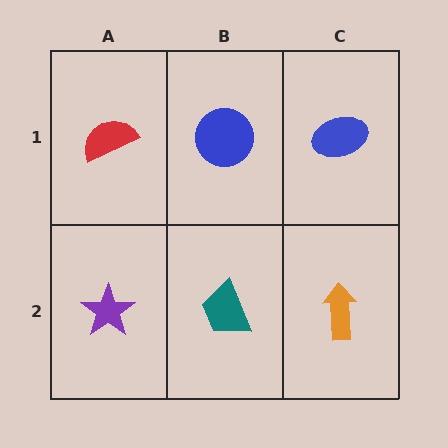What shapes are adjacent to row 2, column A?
A red semicircle (row 1, column A), a teal trapezoid (row 2, column B).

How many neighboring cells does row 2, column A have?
2.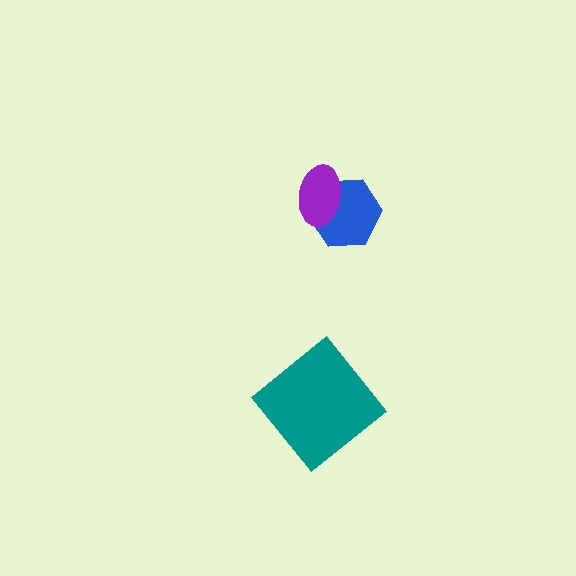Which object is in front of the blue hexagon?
The purple ellipse is in front of the blue hexagon.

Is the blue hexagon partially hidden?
Yes, it is partially covered by another shape.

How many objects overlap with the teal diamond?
0 objects overlap with the teal diamond.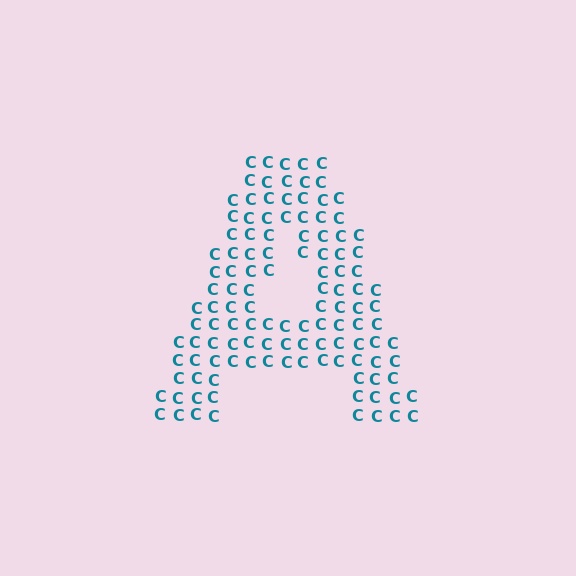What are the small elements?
The small elements are letter C's.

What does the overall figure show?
The overall figure shows the letter A.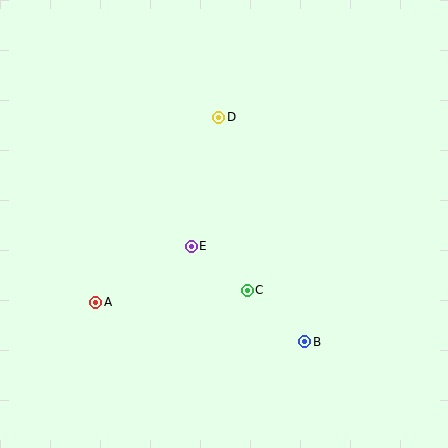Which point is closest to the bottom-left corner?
Point A is closest to the bottom-left corner.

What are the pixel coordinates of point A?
Point A is at (96, 302).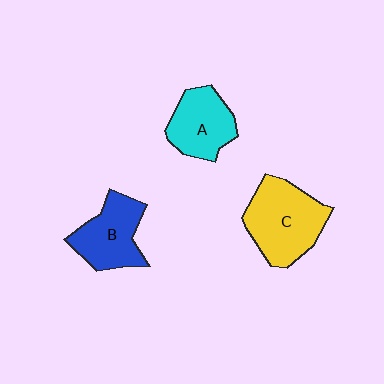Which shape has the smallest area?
Shape A (cyan).